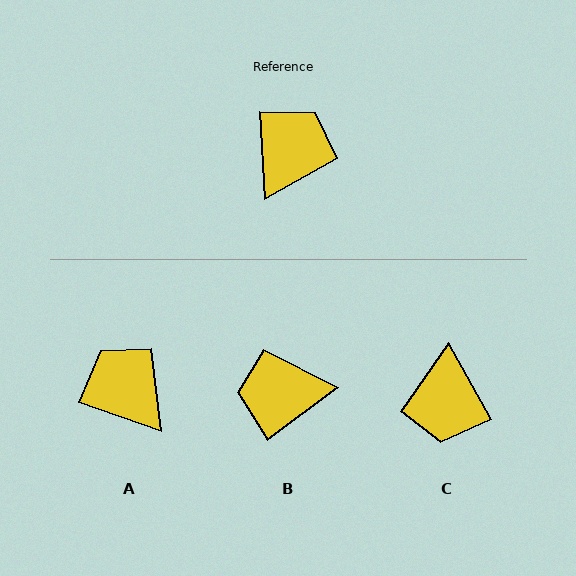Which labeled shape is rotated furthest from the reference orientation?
C, about 154 degrees away.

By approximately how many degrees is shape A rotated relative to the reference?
Approximately 68 degrees counter-clockwise.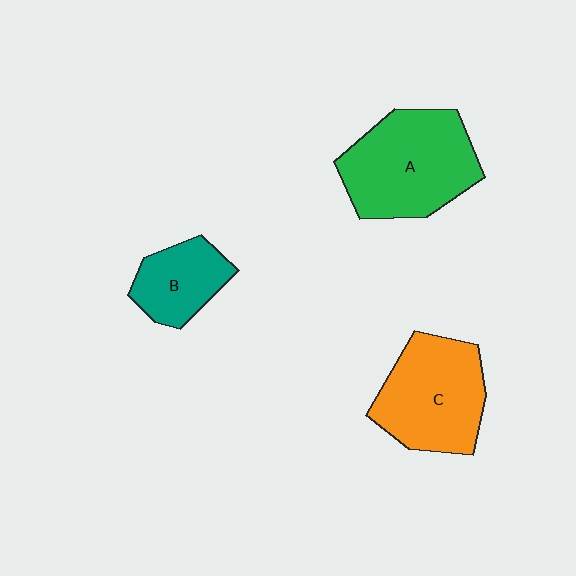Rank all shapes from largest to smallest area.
From largest to smallest: A (green), C (orange), B (teal).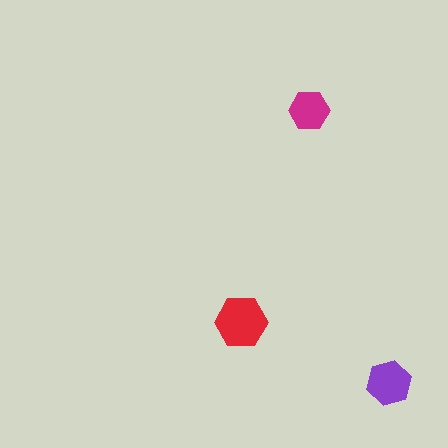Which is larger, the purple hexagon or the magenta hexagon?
The purple one.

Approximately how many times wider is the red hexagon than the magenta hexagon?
About 1.5 times wider.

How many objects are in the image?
There are 3 objects in the image.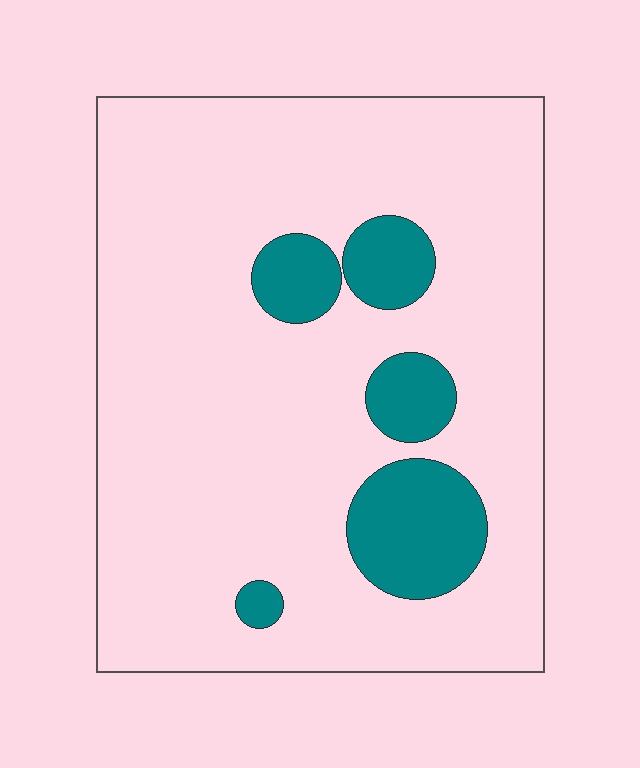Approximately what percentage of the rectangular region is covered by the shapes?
Approximately 15%.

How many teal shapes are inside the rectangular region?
5.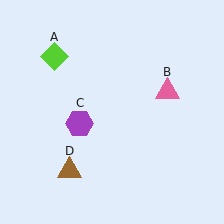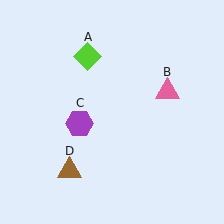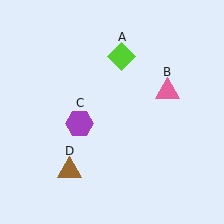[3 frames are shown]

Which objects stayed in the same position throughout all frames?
Pink triangle (object B) and purple hexagon (object C) and brown triangle (object D) remained stationary.